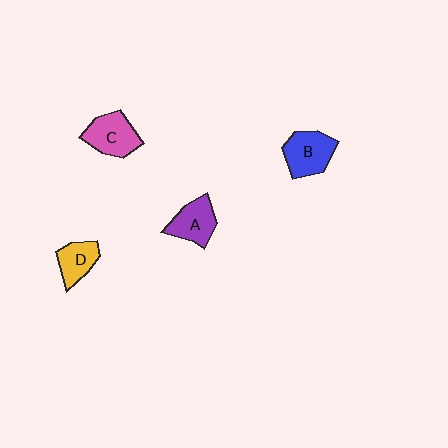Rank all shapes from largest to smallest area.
From largest to smallest: B (blue), C (pink), A (purple), D (yellow).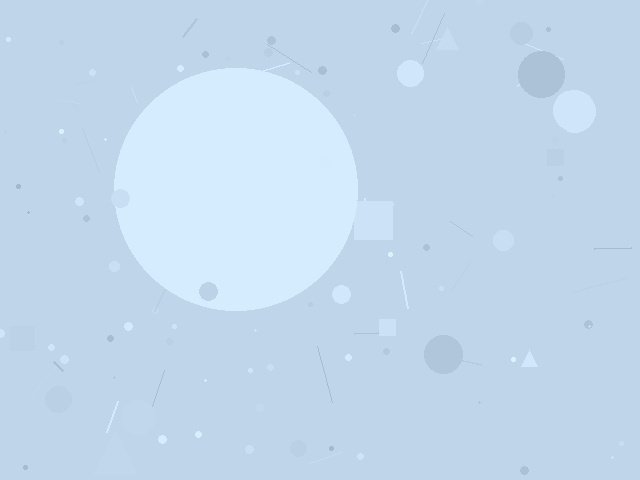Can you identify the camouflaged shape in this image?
The camouflaged shape is a circle.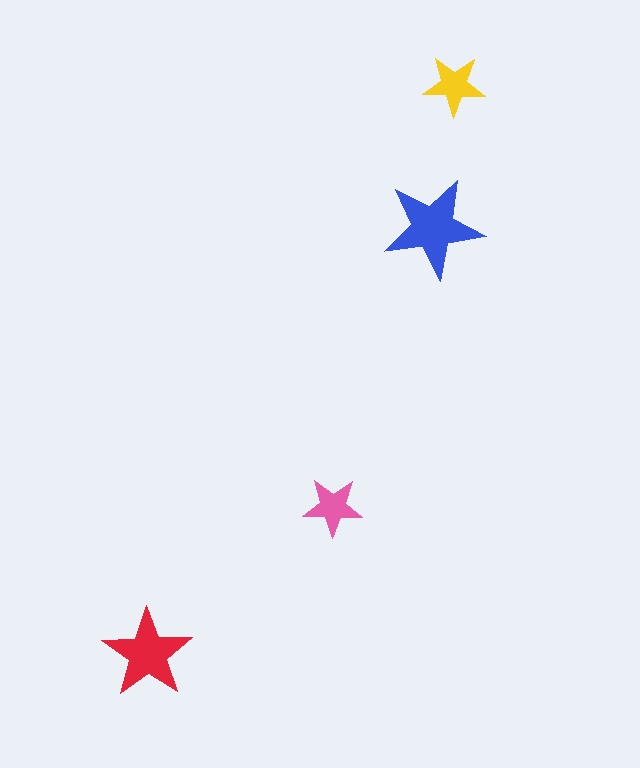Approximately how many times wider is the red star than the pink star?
About 1.5 times wider.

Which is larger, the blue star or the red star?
The blue one.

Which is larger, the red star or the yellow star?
The red one.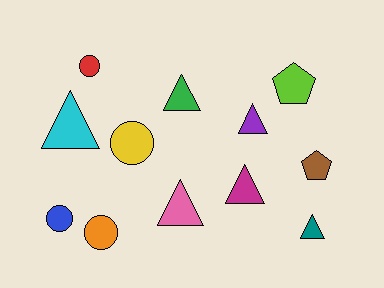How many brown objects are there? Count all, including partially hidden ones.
There is 1 brown object.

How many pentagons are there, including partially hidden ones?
There are 2 pentagons.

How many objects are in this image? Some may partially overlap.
There are 12 objects.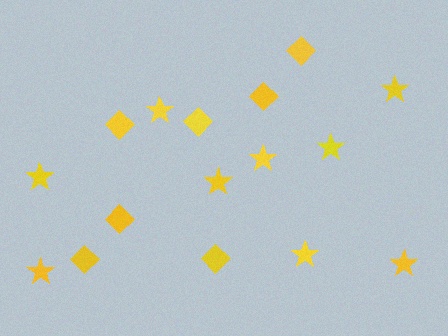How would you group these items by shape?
There are 2 groups: one group of stars (9) and one group of diamonds (7).